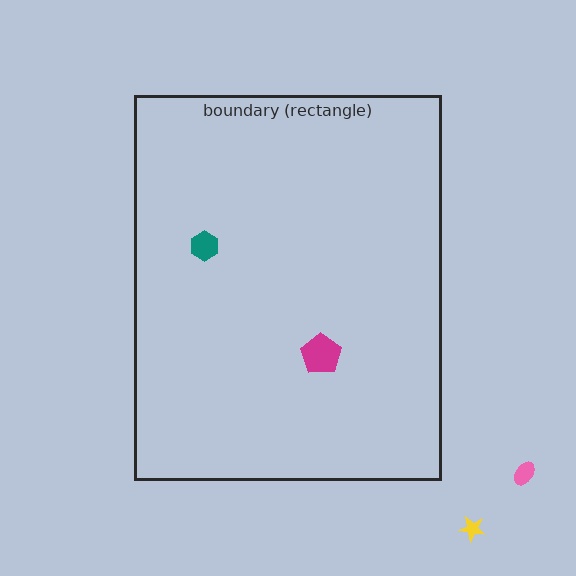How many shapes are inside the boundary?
2 inside, 2 outside.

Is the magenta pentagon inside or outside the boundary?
Inside.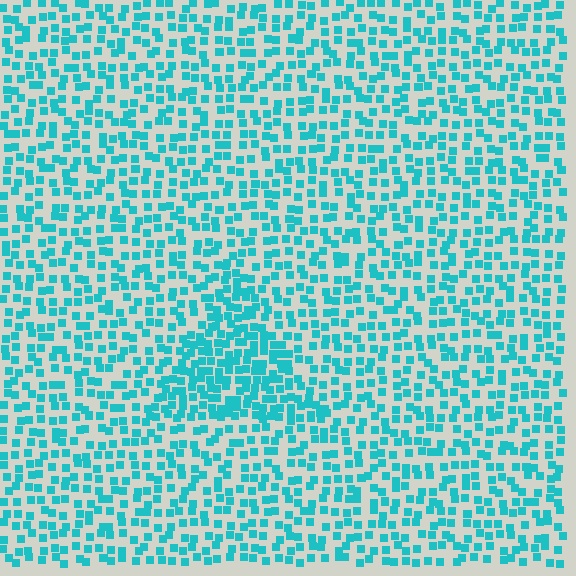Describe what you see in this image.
The image contains small cyan elements arranged at two different densities. A triangle-shaped region is visible where the elements are more densely packed than the surrounding area.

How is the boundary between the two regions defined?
The boundary is defined by a change in element density (approximately 1.7x ratio). All elements are the same color, size, and shape.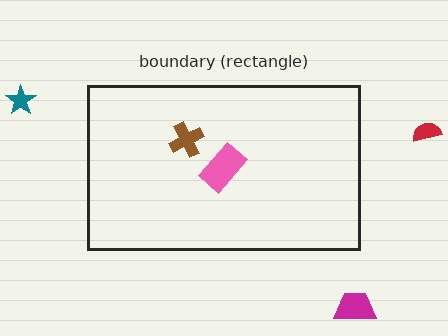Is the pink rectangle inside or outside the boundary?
Inside.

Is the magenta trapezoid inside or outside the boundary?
Outside.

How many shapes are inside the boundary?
2 inside, 3 outside.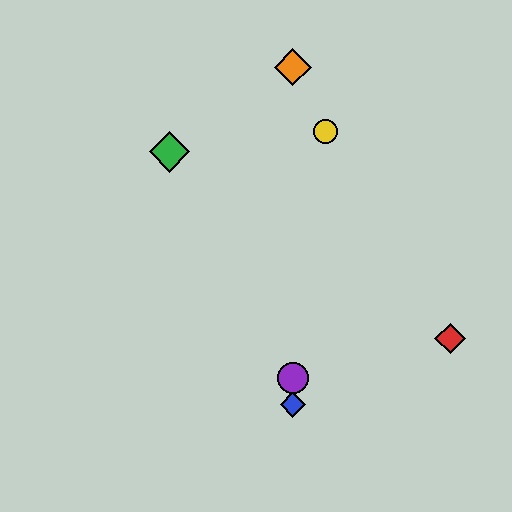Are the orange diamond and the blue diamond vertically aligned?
Yes, both are at x≈293.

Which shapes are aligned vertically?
The blue diamond, the purple circle, the orange diamond are aligned vertically.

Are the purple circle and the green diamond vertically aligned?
No, the purple circle is at x≈293 and the green diamond is at x≈169.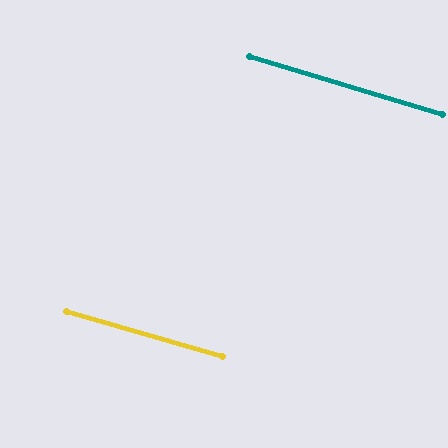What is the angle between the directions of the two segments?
Approximately 1 degree.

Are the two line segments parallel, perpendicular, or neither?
Parallel — their directions differ by only 0.7°.